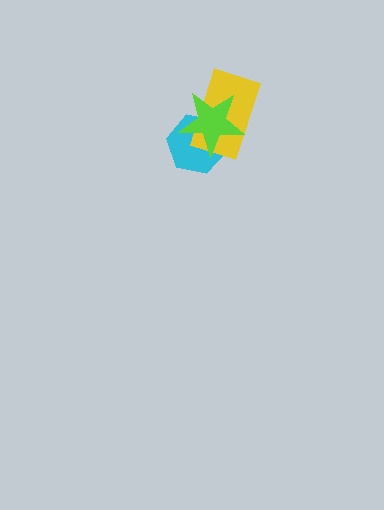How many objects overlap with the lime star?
2 objects overlap with the lime star.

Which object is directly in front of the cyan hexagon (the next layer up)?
The yellow rectangle is directly in front of the cyan hexagon.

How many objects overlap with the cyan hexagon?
2 objects overlap with the cyan hexagon.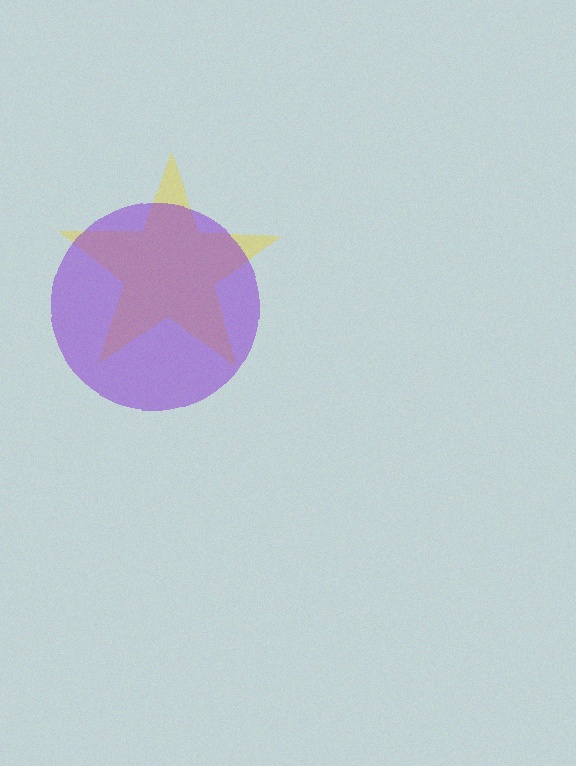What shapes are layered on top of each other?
The layered shapes are: a yellow star, a purple circle.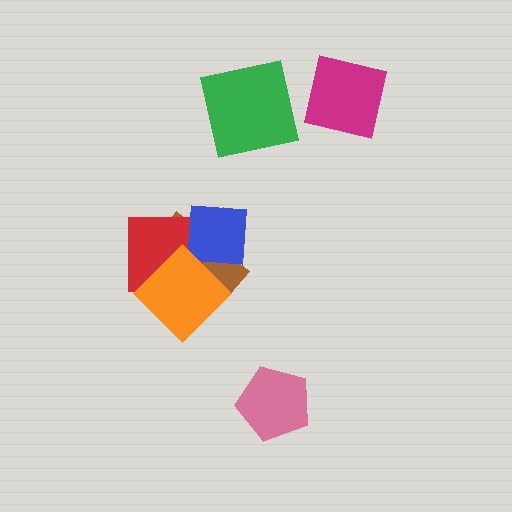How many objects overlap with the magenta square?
0 objects overlap with the magenta square.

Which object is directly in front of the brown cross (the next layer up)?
The red square is directly in front of the brown cross.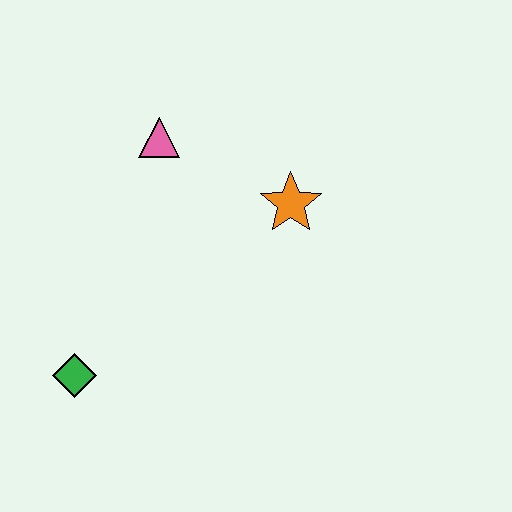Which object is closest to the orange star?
The pink triangle is closest to the orange star.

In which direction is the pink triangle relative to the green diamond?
The pink triangle is above the green diamond.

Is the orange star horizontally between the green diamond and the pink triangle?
No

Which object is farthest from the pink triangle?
The green diamond is farthest from the pink triangle.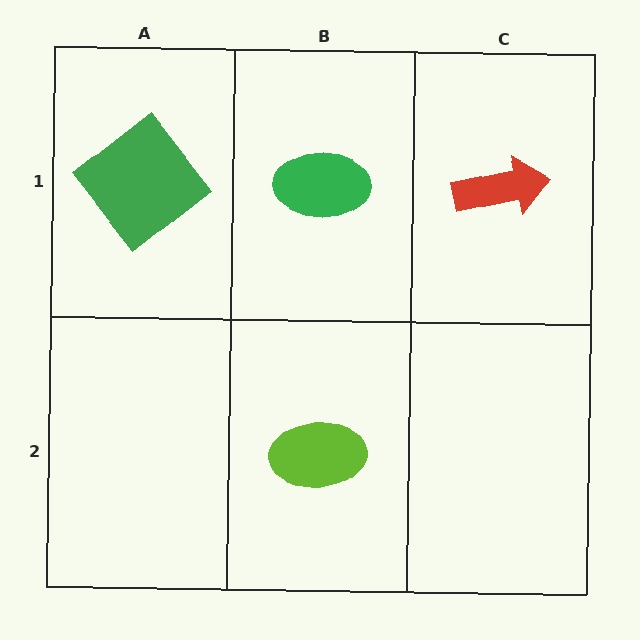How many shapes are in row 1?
3 shapes.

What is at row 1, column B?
A green ellipse.